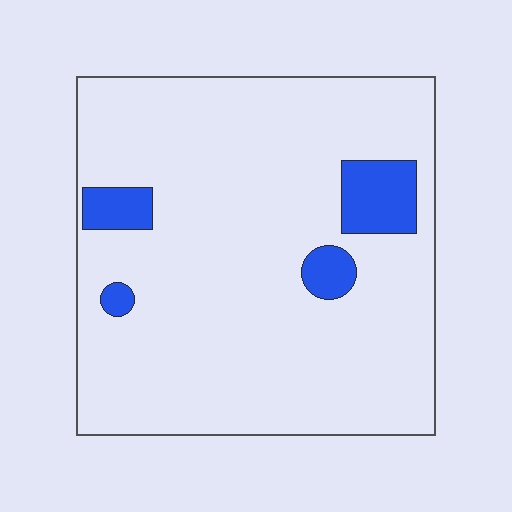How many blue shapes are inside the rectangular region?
4.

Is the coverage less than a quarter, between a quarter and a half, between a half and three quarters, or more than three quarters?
Less than a quarter.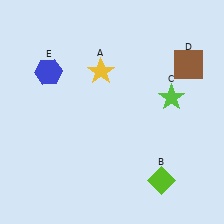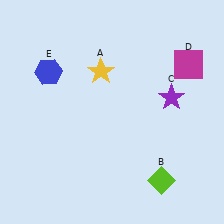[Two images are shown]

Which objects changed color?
C changed from lime to purple. D changed from brown to magenta.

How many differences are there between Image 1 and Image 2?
There are 2 differences between the two images.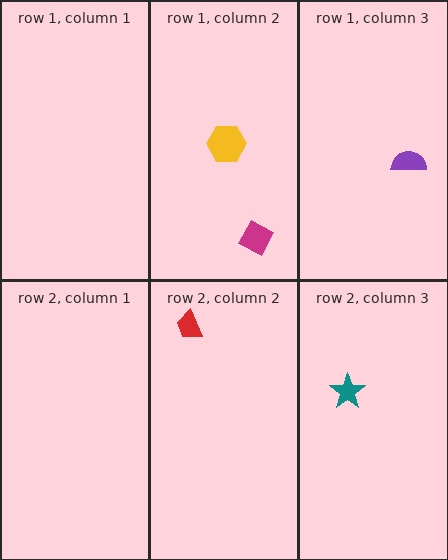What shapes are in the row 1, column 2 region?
The magenta diamond, the yellow hexagon.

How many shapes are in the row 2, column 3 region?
1.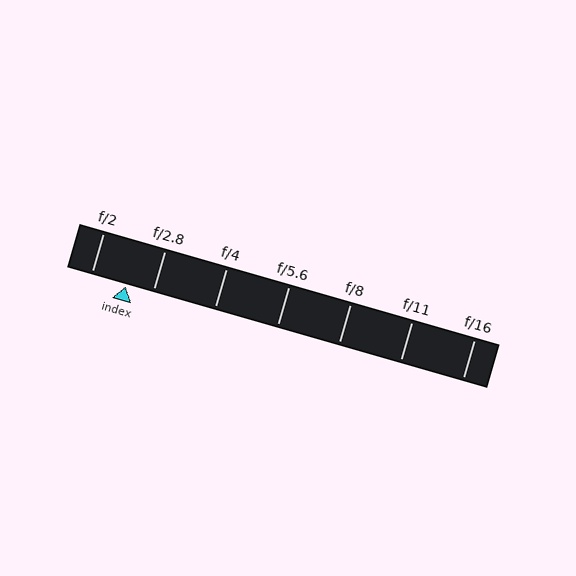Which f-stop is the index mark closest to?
The index mark is closest to f/2.8.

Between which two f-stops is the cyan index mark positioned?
The index mark is between f/2 and f/2.8.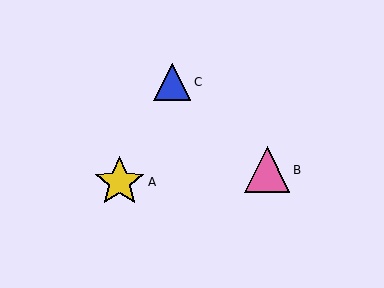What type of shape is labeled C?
Shape C is a blue triangle.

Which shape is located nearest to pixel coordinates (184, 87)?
The blue triangle (labeled C) at (172, 82) is nearest to that location.